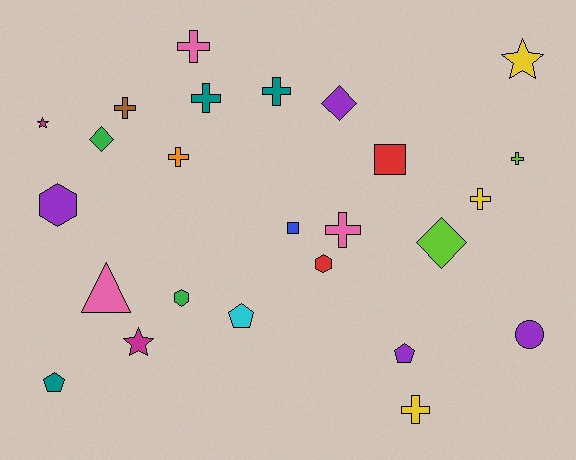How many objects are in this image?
There are 25 objects.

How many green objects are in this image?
There are 2 green objects.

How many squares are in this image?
There are 2 squares.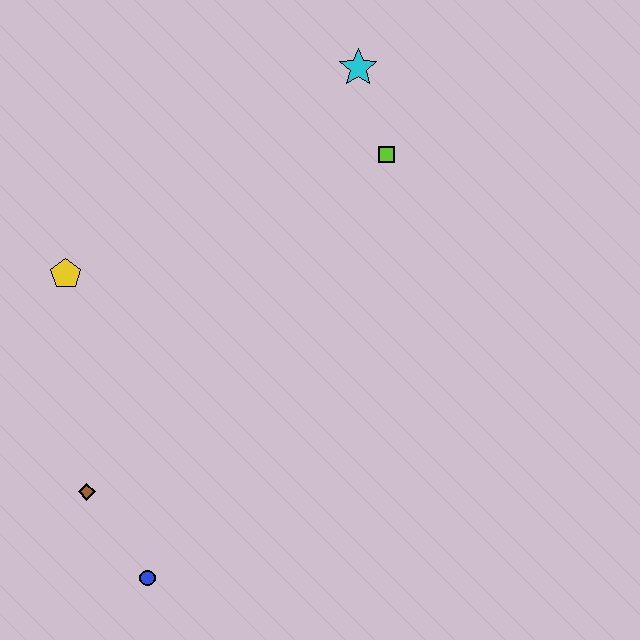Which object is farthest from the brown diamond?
The cyan star is farthest from the brown diamond.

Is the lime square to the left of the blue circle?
No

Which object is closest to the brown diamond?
The blue circle is closest to the brown diamond.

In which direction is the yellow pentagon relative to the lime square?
The yellow pentagon is to the left of the lime square.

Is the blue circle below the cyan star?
Yes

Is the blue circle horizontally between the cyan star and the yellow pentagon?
Yes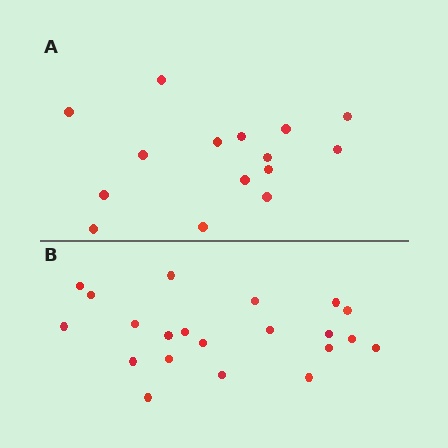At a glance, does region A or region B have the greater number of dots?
Region B (the bottom region) has more dots.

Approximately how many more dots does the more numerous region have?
Region B has about 6 more dots than region A.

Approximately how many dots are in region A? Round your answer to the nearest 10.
About 20 dots. (The exact count is 15, which rounds to 20.)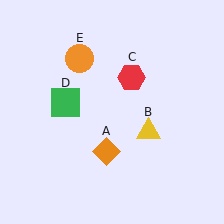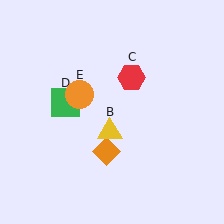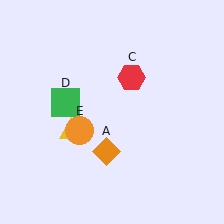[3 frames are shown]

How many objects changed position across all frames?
2 objects changed position: yellow triangle (object B), orange circle (object E).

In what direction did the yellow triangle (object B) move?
The yellow triangle (object B) moved left.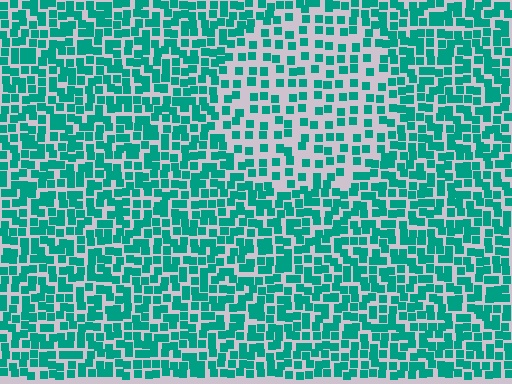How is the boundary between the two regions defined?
The boundary is defined by a change in element density (approximately 1.9x ratio). All elements are the same color, size, and shape.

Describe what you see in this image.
The image contains small teal elements arranged at two different densities. A circle-shaped region is visible where the elements are less densely packed than the surrounding area.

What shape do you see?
I see a circle.